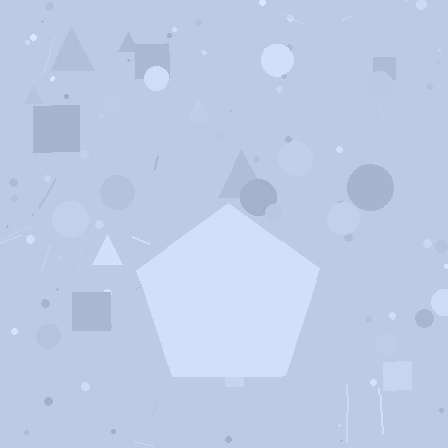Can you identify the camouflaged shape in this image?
The camouflaged shape is a pentagon.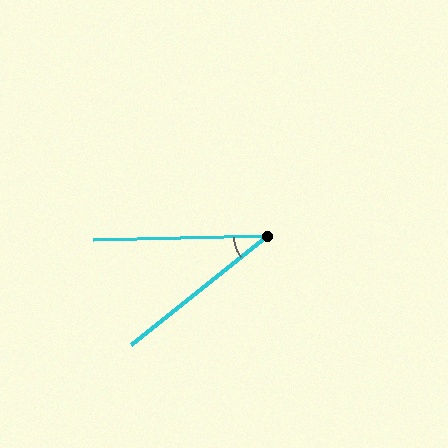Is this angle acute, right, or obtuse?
It is acute.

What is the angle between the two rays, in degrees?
Approximately 37 degrees.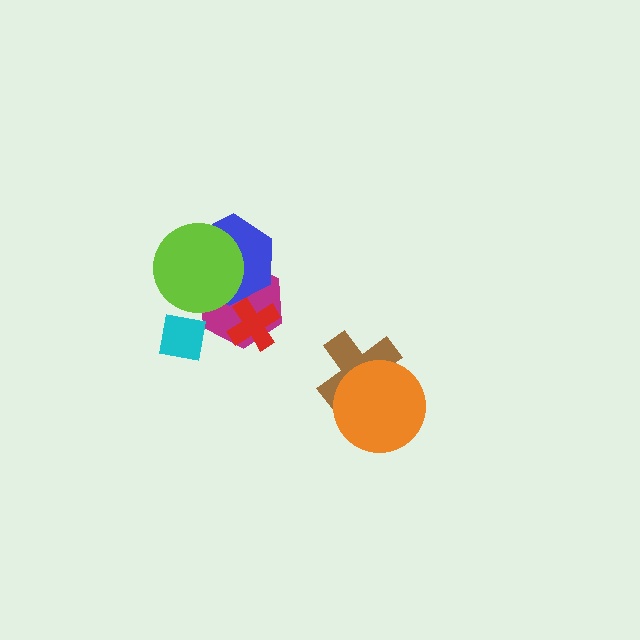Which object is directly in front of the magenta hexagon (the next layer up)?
The blue hexagon is directly in front of the magenta hexagon.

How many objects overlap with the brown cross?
1 object overlaps with the brown cross.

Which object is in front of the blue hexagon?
The lime circle is in front of the blue hexagon.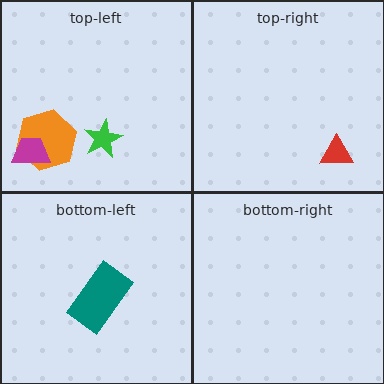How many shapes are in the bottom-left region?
1.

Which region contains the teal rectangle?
The bottom-left region.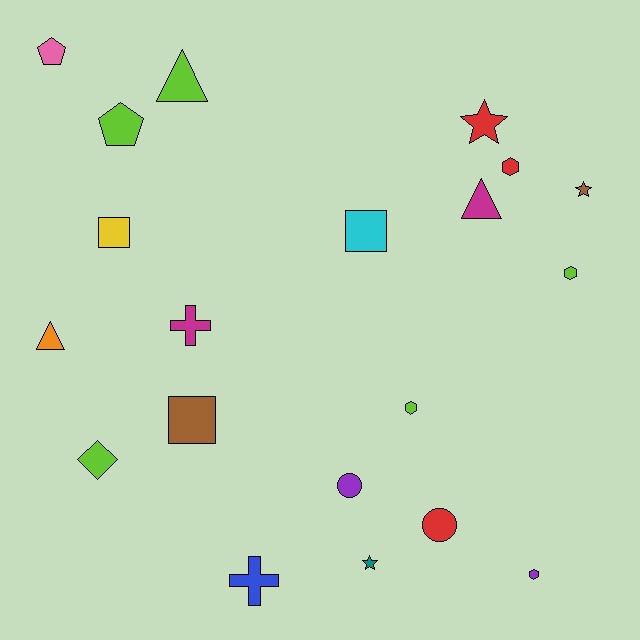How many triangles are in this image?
There are 3 triangles.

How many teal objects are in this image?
There is 1 teal object.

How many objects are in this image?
There are 20 objects.